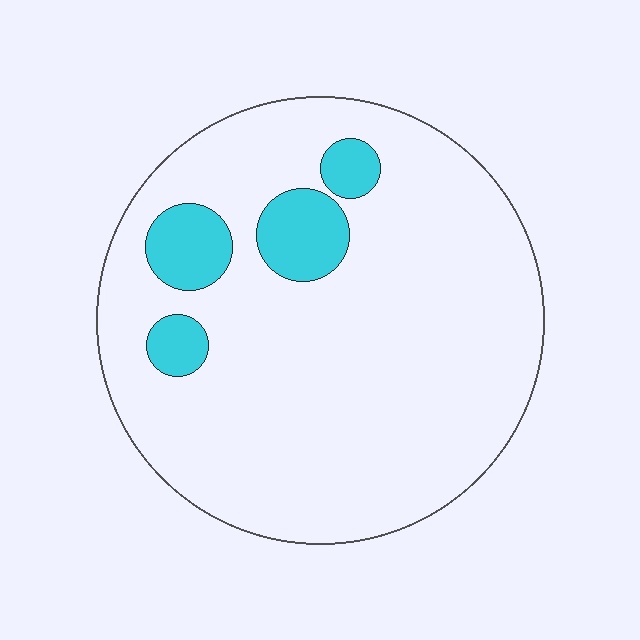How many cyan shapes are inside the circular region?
4.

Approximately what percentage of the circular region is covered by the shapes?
Approximately 10%.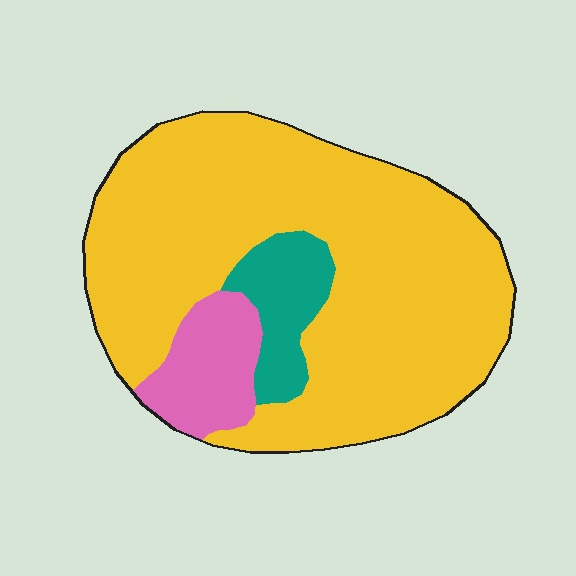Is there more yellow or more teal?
Yellow.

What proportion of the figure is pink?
Pink covers about 10% of the figure.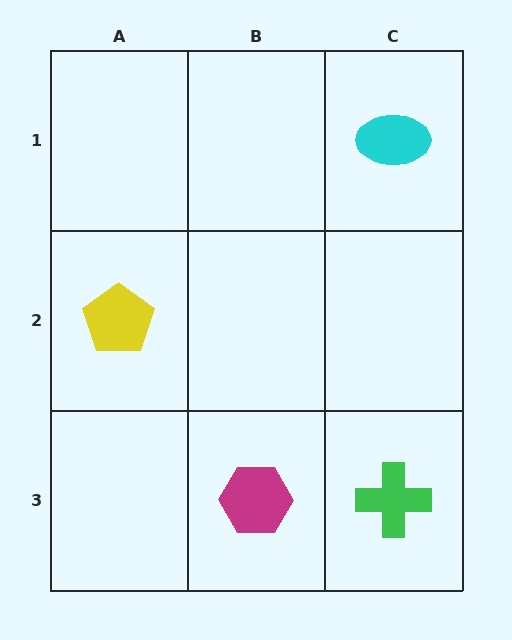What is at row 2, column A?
A yellow pentagon.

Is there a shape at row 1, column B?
No, that cell is empty.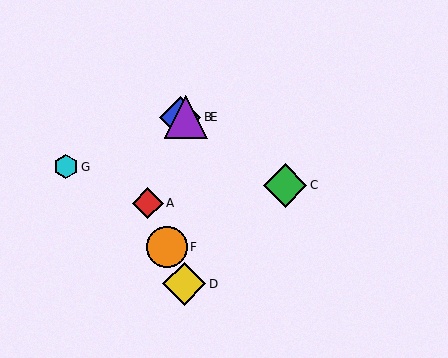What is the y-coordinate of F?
Object F is at y≈247.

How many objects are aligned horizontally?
2 objects (B, E) are aligned horizontally.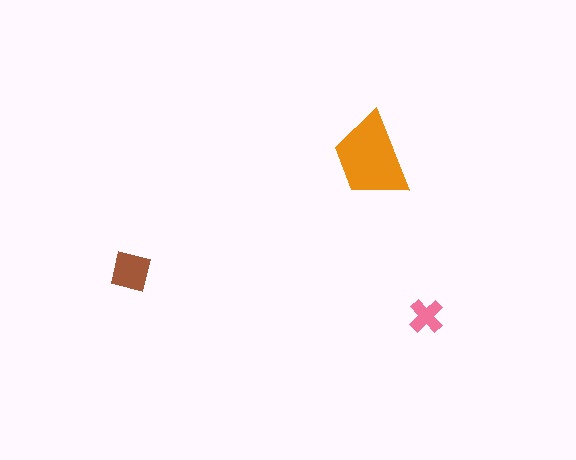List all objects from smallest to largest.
The pink cross, the brown square, the orange trapezoid.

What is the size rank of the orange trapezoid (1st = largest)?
1st.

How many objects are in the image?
There are 3 objects in the image.